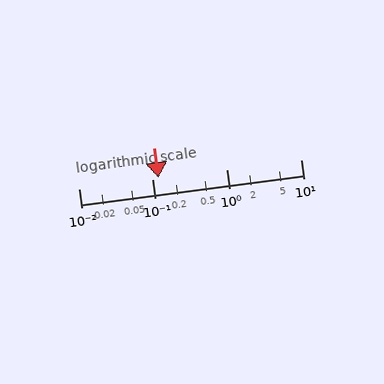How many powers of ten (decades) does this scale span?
The scale spans 3 decades, from 0.01 to 10.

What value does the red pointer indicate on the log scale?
The pointer indicates approximately 0.12.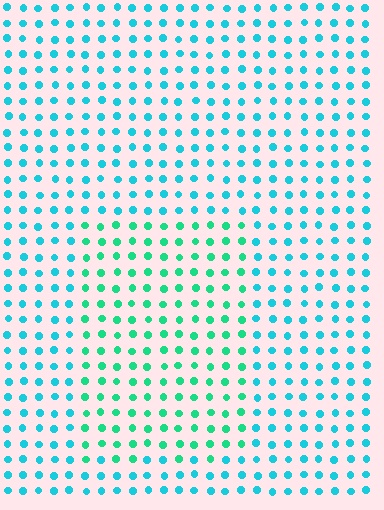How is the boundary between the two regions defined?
The boundary is defined purely by a slight shift in hue (about 32 degrees). Spacing, size, and orientation are identical on both sides.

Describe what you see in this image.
The image is filled with small cyan elements in a uniform arrangement. A rectangle-shaped region is visible where the elements are tinted to a slightly different hue, forming a subtle color boundary.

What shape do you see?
I see a rectangle.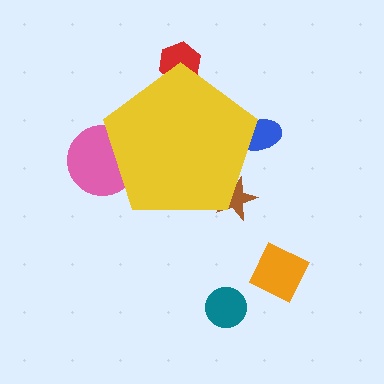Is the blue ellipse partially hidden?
Yes, the blue ellipse is partially hidden behind the yellow pentagon.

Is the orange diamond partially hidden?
No, the orange diamond is fully visible.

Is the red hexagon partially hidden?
Yes, the red hexagon is partially hidden behind the yellow pentagon.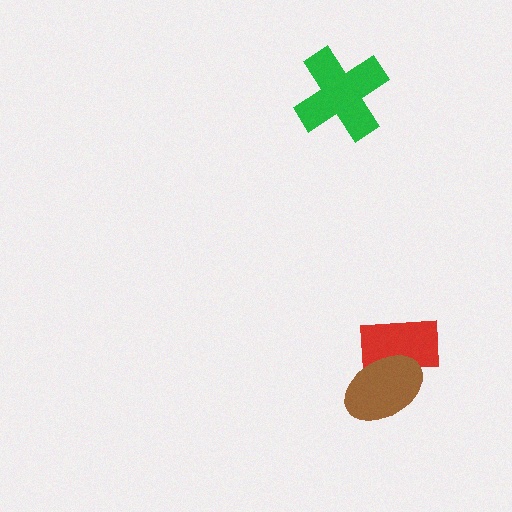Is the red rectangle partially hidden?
Yes, it is partially covered by another shape.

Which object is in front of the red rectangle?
The brown ellipse is in front of the red rectangle.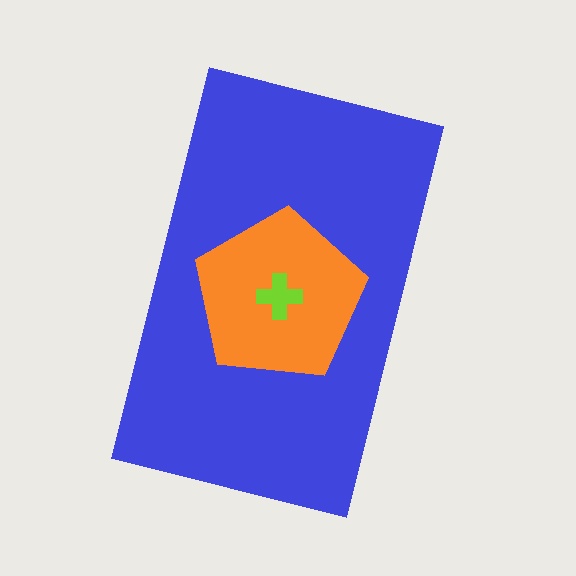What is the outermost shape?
The blue rectangle.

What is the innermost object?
The lime cross.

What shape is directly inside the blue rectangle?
The orange pentagon.